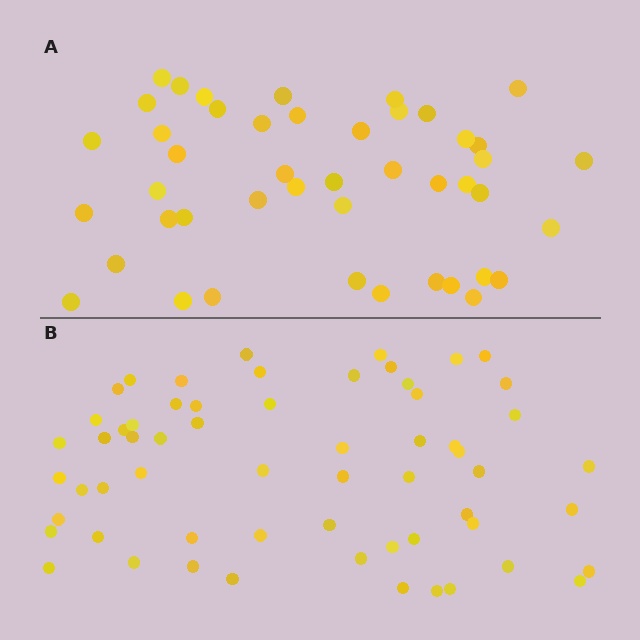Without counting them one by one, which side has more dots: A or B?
Region B (the bottom region) has more dots.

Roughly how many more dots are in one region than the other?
Region B has approximately 15 more dots than region A.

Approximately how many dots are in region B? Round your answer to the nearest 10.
About 60 dots.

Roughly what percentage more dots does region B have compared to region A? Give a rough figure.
About 35% more.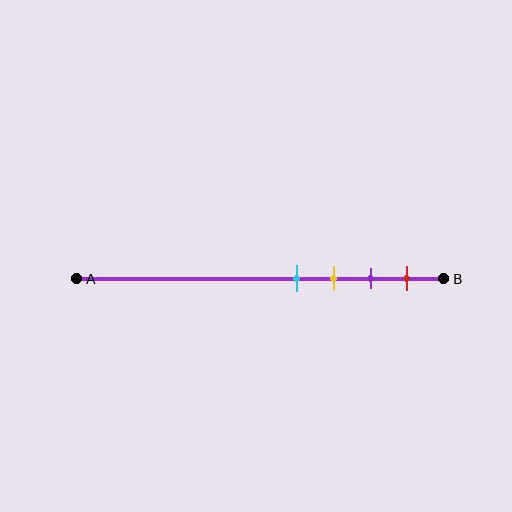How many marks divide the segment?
There are 4 marks dividing the segment.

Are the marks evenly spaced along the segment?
Yes, the marks are approximately evenly spaced.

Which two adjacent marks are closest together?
The cyan and yellow marks are the closest adjacent pair.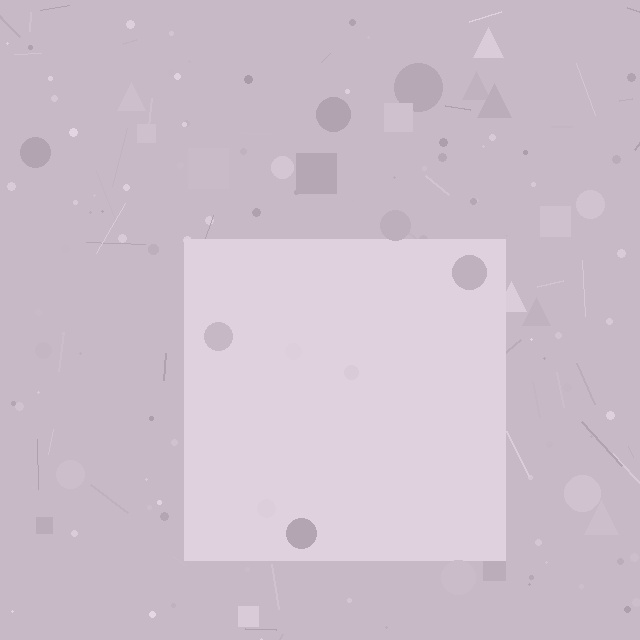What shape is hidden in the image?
A square is hidden in the image.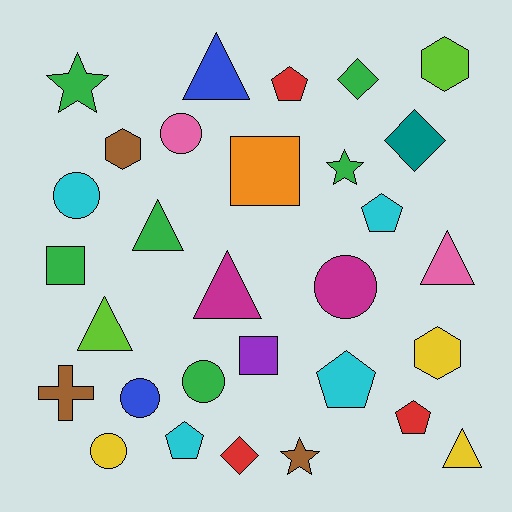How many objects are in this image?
There are 30 objects.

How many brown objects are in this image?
There are 3 brown objects.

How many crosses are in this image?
There is 1 cross.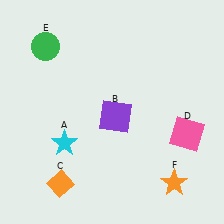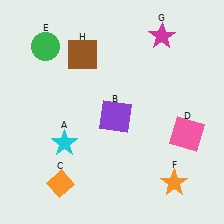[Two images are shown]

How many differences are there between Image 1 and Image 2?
There are 2 differences between the two images.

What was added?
A magenta star (G), a brown square (H) were added in Image 2.